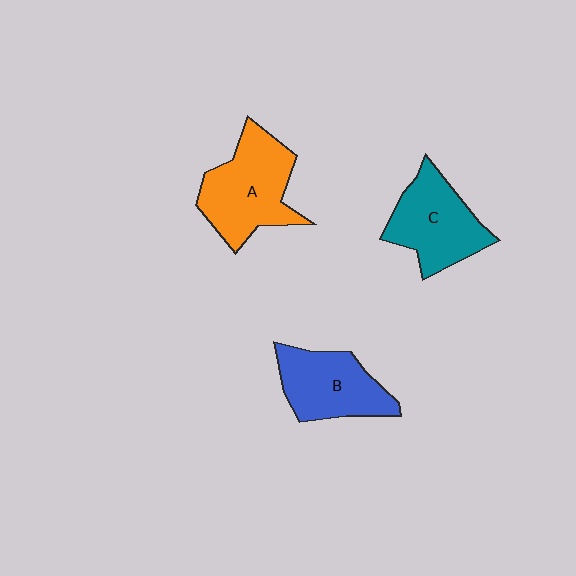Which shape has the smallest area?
Shape B (blue).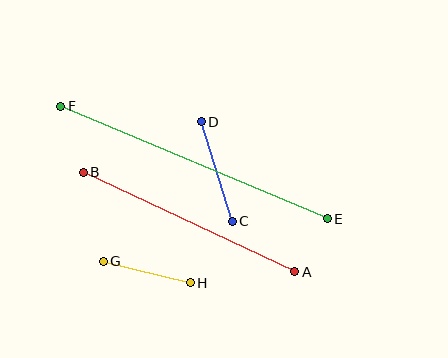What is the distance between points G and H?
The distance is approximately 90 pixels.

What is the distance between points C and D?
The distance is approximately 104 pixels.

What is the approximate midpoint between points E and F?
The midpoint is at approximately (194, 163) pixels.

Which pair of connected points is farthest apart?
Points E and F are farthest apart.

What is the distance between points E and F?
The distance is approximately 289 pixels.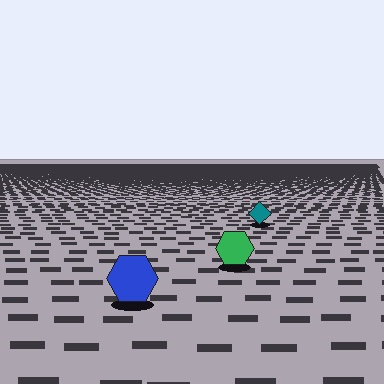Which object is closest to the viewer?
The blue hexagon is closest. The texture marks near it are larger and more spread out.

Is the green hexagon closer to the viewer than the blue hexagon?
No. The blue hexagon is closer — you can tell from the texture gradient: the ground texture is coarser near it.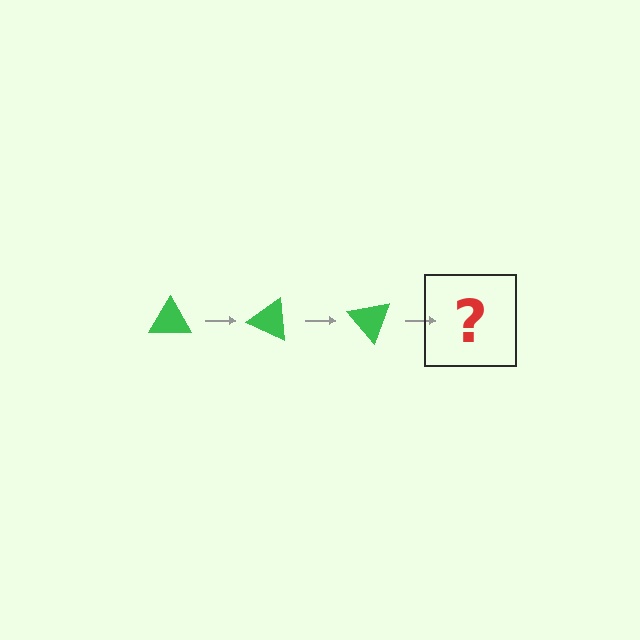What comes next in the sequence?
The next element should be a green triangle rotated 75 degrees.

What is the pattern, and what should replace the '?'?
The pattern is that the triangle rotates 25 degrees each step. The '?' should be a green triangle rotated 75 degrees.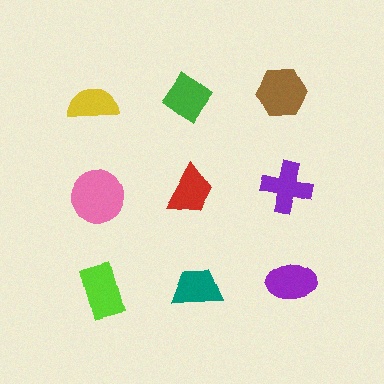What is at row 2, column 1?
A pink circle.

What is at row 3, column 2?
A teal trapezoid.